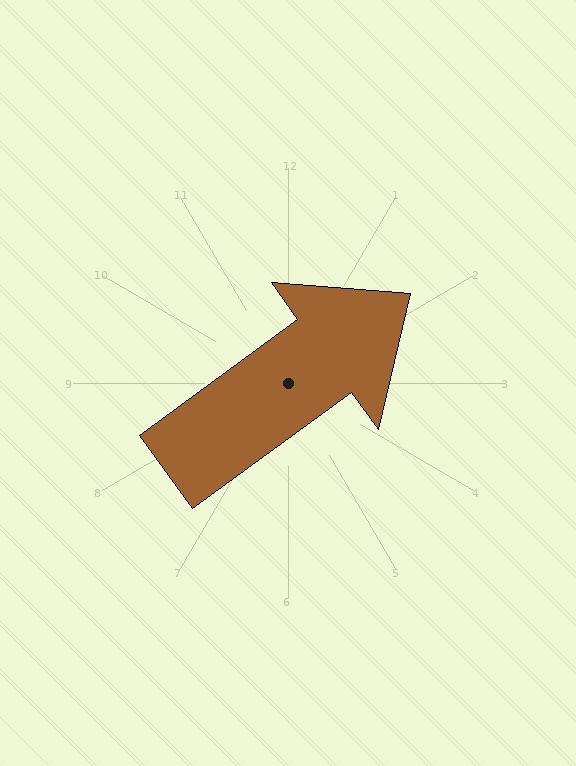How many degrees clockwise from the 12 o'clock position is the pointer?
Approximately 54 degrees.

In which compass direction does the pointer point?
Northeast.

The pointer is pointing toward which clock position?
Roughly 2 o'clock.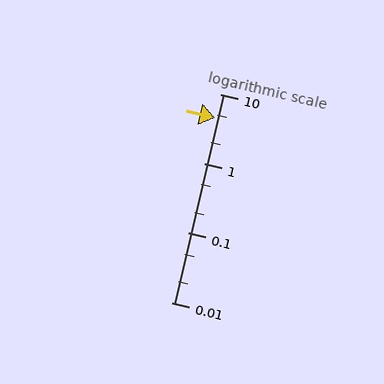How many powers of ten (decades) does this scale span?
The scale spans 3 decades, from 0.01 to 10.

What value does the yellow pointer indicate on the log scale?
The pointer indicates approximately 4.6.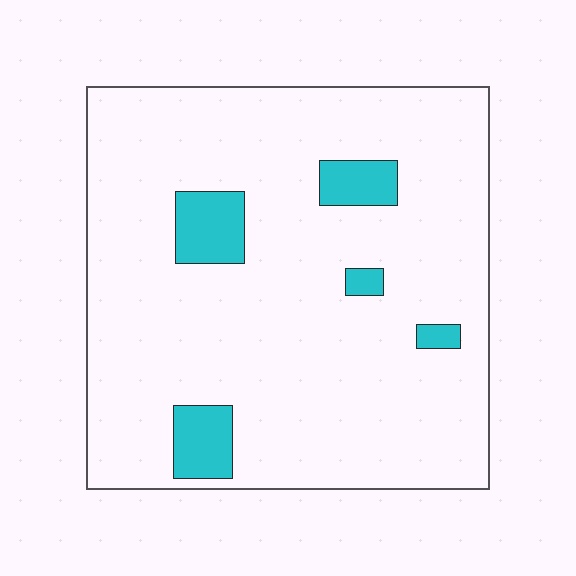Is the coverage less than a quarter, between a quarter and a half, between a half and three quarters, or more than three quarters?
Less than a quarter.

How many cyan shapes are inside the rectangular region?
5.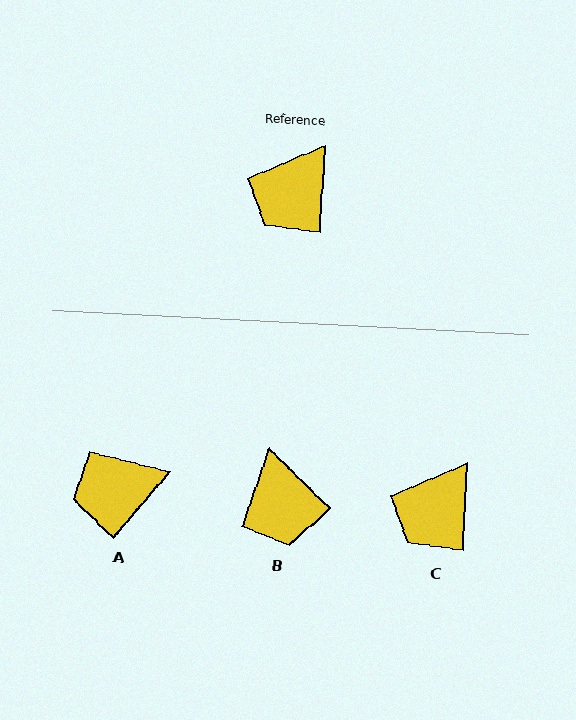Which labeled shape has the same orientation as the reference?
C.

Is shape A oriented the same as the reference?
No, it is off by about 37 degrees.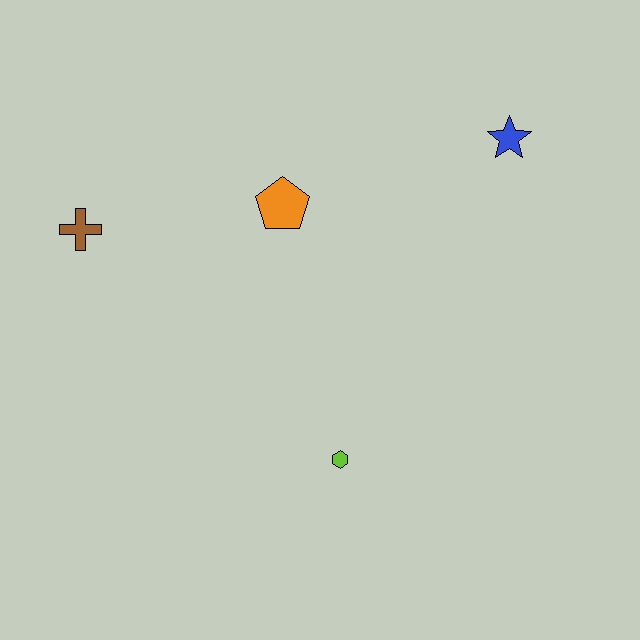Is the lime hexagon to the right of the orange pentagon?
Yes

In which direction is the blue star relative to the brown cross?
The blue star is to the right of the brown cross.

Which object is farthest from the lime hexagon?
The blue star is farthest from the lime hexagon.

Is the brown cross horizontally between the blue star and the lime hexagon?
No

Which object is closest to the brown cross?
The orange pentagon is closest to the brown cross.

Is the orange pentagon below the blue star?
Yes